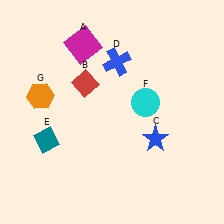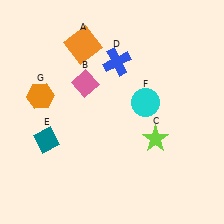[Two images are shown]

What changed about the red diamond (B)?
In Image 1, B is red. In Image 2, it changed to pink.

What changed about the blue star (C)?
In Image 1, C is blue. In Image 2, it changed to lime.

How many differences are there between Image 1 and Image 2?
There are 3 differences between the two images.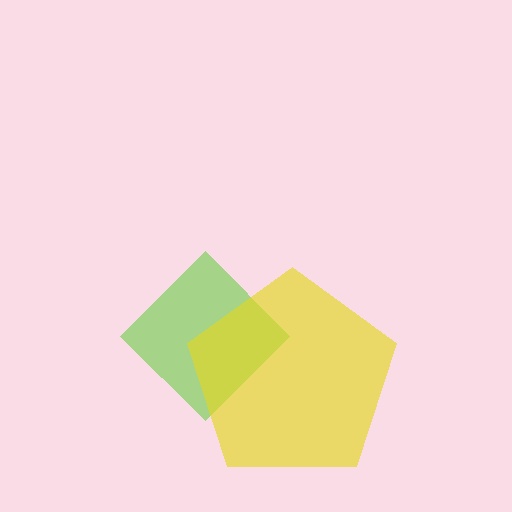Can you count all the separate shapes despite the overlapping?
Yes, there are 2 separate shapes.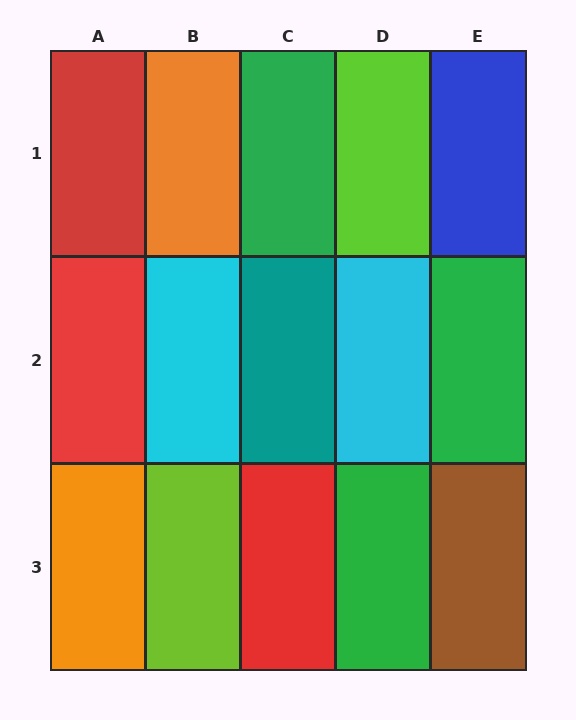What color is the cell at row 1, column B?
Orange.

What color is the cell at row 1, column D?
Lime.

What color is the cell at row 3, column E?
Brown.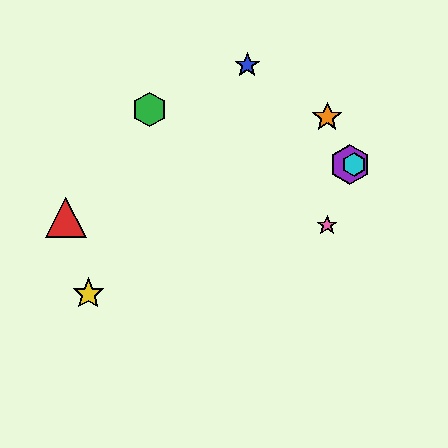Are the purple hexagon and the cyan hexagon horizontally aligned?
Yes, both are at y≈165.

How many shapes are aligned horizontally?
2 shapes (the purple hexagon, the cyan hexagon) are aligned horizontally.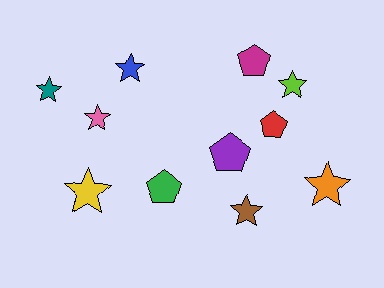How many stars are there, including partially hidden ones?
There are 7 stars.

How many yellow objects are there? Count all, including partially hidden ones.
There is 1 yellow object.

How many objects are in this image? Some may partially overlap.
There are 11 objects.